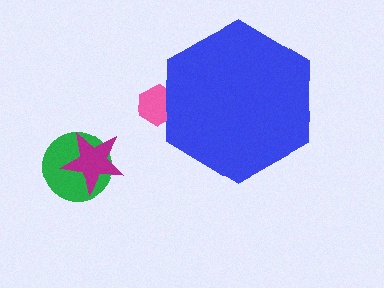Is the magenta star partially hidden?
No, the magenta star is fully visible.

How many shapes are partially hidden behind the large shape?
1 shape is partially hidden.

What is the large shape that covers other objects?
A blue hexagon.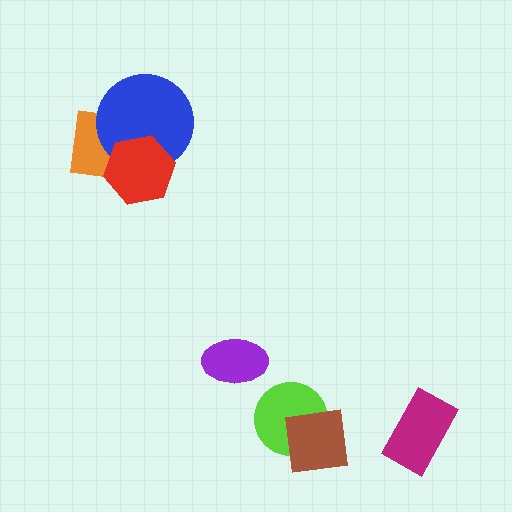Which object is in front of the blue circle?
The red hexagon is in front of the blue circle.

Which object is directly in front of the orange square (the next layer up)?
The blue circle is directly in front of the orange square.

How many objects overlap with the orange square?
2 objects overlap with the orange square.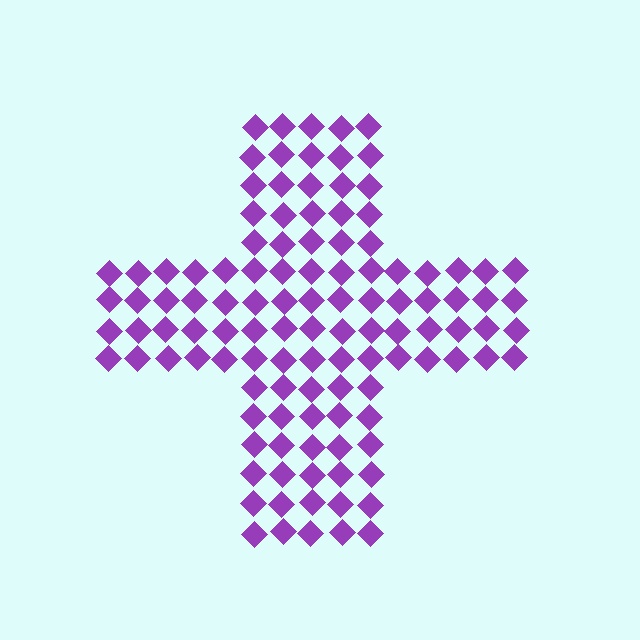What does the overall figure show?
The overall figure shows a cross.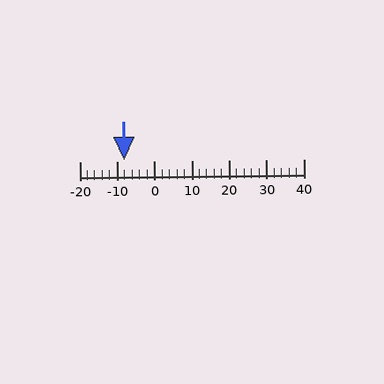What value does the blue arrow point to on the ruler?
The blue arrow points to approximately -8.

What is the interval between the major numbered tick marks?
The major tick marks are spaced 10 units apart.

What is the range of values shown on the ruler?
The ruler shows values from -20 to 40.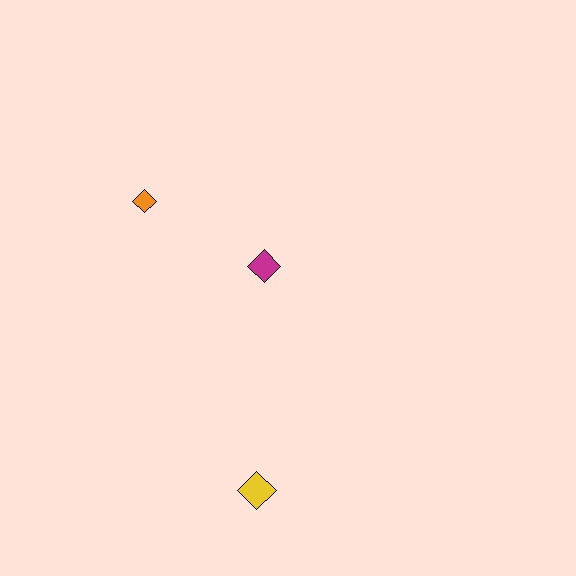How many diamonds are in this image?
There are 3 diamonds.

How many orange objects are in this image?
There is 1 orange object.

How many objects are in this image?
There are 3 objects.